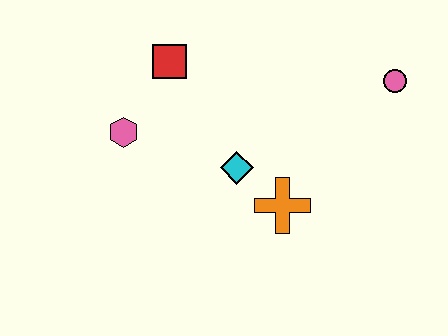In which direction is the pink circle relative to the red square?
The pink circle is to the right of the red square.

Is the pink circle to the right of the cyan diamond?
Yes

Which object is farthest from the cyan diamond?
The pink circle is farthest from the cyan diamond.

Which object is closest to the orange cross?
The cyan diamond is closest to the orange cross.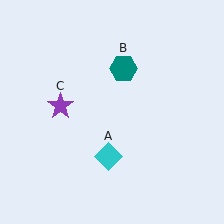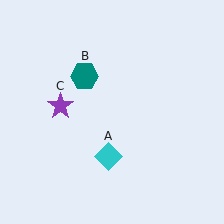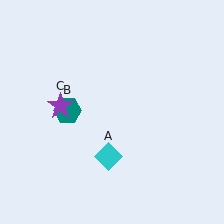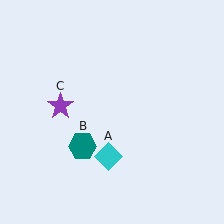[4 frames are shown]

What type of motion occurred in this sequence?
The teal hexagon (object B) rotated counterclockwise around the center of the scene.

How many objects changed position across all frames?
1 object changed position: teal hexagon (object B).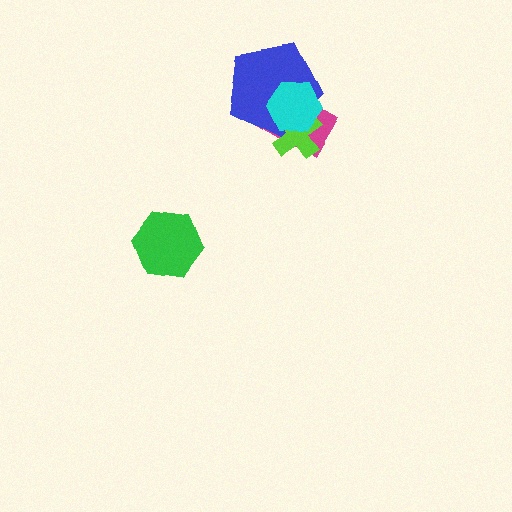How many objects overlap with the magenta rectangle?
3 objects overlap with the magenta rectangle.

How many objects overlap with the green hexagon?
0 objects overlap with the green hexagon.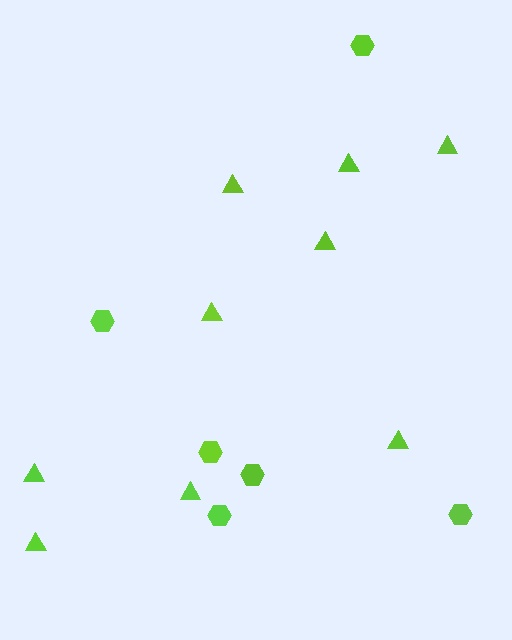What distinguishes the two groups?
There are 2 groups: one group of hexagons (6) and one group of triangles (9).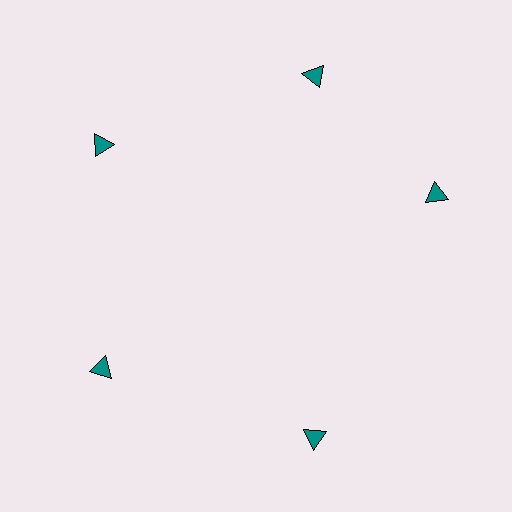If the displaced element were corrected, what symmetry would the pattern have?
It would have 5-fold rotational symmetry — the pattern would map onto itself every 72 degrees.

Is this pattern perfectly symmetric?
No. The 5 teal triangles are arranged in a ring, but one element near the 3 o'clock position is rotated out of alignment along the ring, breaking the 5-fold rotational symmetry.